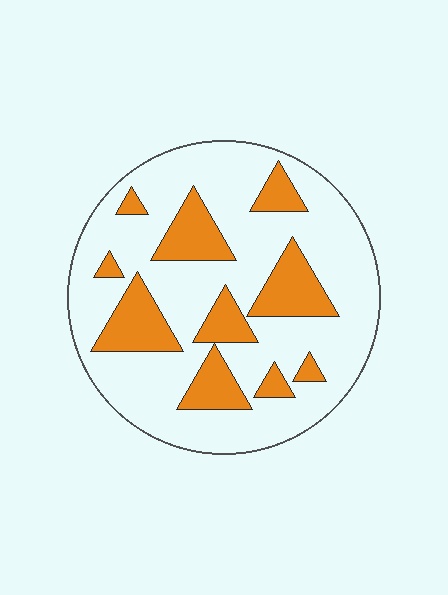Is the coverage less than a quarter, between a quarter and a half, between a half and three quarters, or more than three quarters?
Between a quarter and a half.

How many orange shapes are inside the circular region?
10.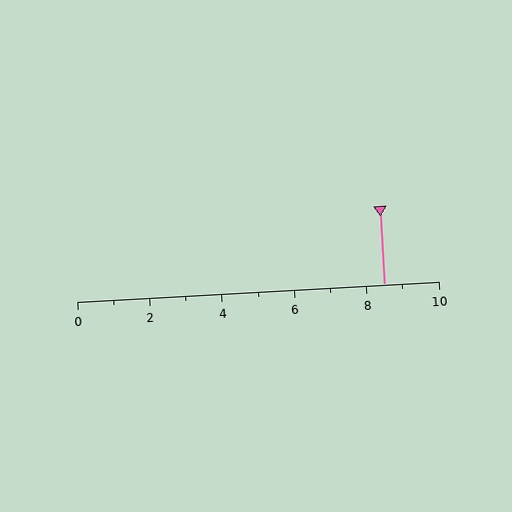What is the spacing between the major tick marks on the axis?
The major ticks are spaced 2 apart.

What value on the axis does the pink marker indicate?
The marker indicates approximately 8.5.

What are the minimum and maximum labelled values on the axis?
The axis runs from 0 to 10.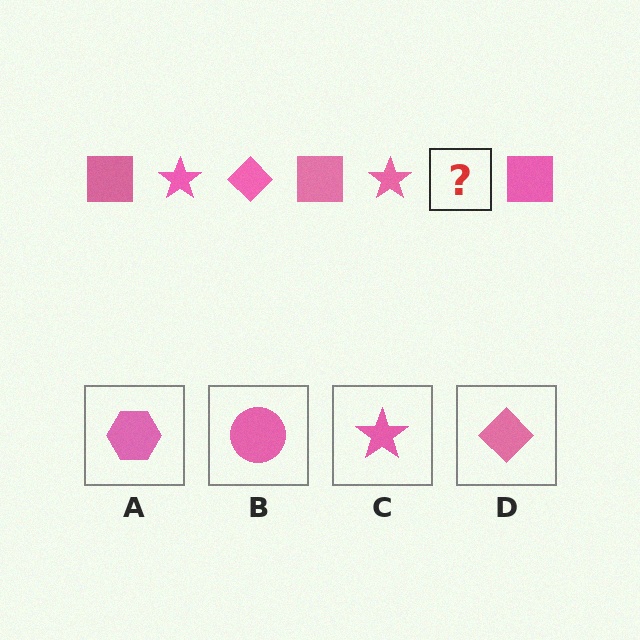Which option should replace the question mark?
Option D.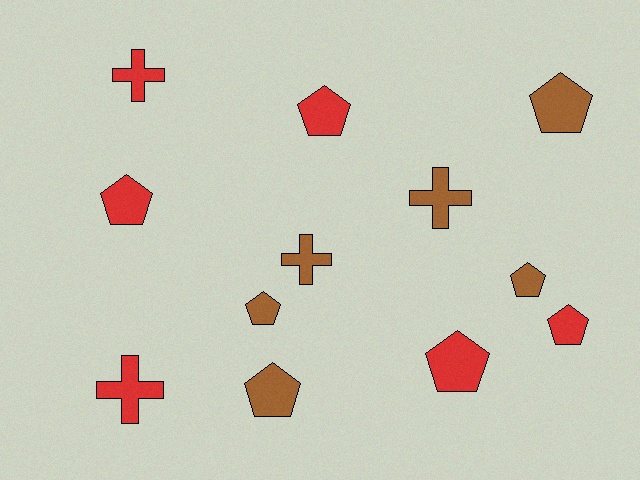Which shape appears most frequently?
Pentagon, with 8 objects.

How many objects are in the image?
There are 12 objects.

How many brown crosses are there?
There are 2 brown crosses.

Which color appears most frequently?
Brown, with 6 objects.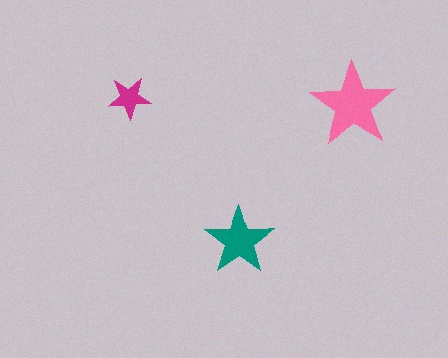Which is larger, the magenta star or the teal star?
The teal one.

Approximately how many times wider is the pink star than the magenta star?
About 2 times wider.